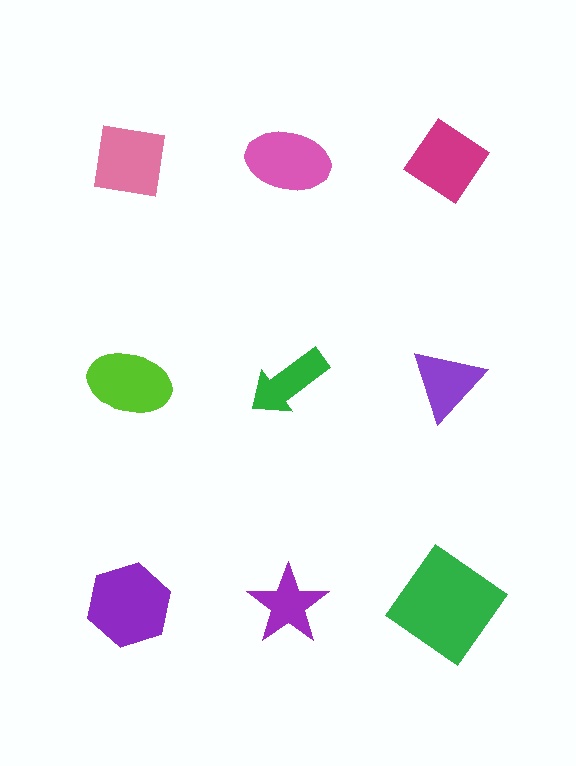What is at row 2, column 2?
A green arrow.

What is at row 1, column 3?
A magenta diamond.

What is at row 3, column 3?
A green diamond.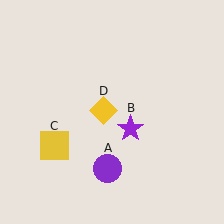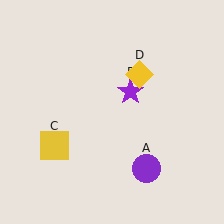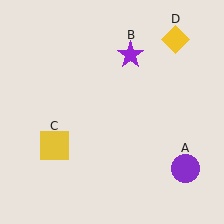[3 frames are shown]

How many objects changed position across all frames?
3 objects changed position: purple circle (object A), purple star (object B), yellow diamond (object D).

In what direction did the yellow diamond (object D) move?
The yellow diamond (object D) moved up and to the right.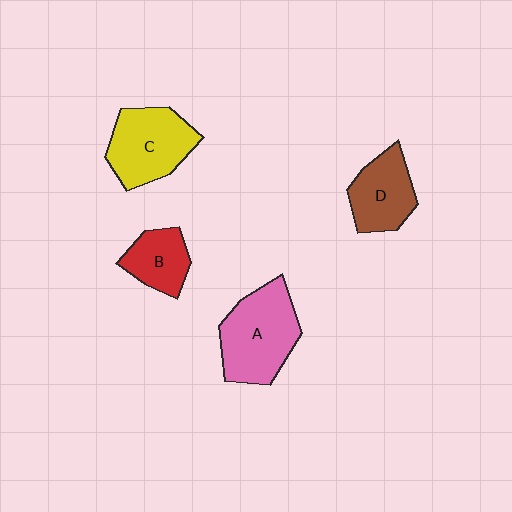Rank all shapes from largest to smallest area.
From largest to smallest: A (pink), C (yellow), D (brown), B (red).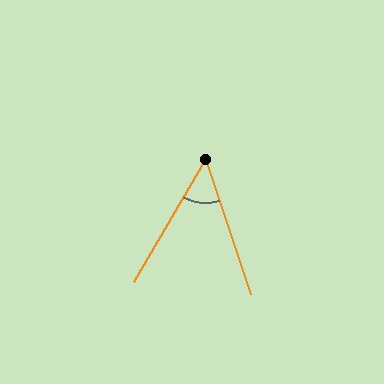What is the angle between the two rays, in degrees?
Approximately 49 degrees.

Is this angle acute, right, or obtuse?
It is acute.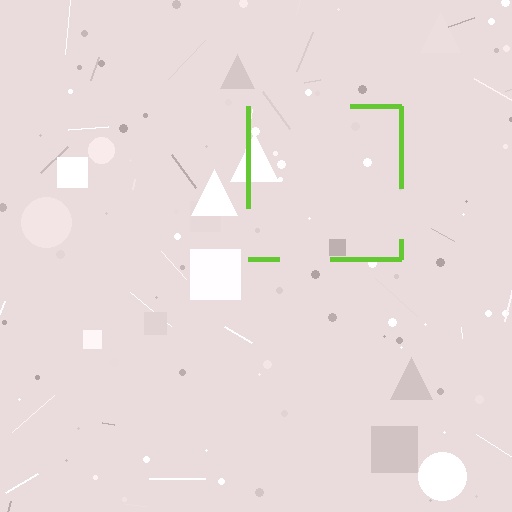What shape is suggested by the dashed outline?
The dashed outline suggests a square.